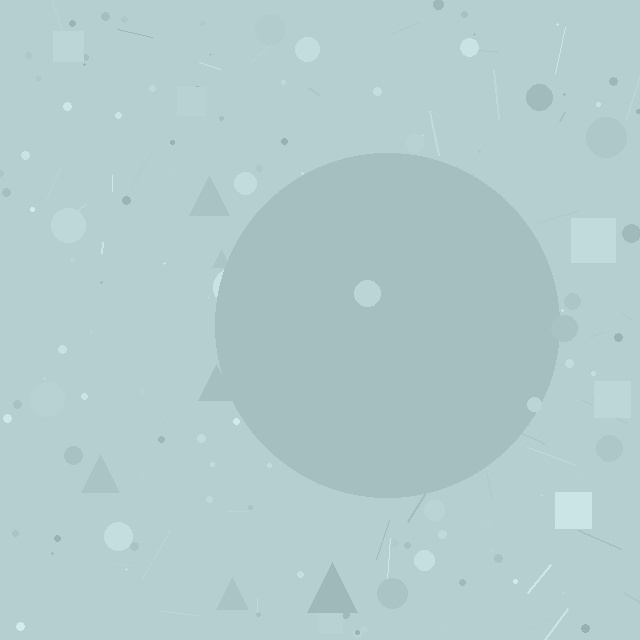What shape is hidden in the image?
A circle is hidden in the image.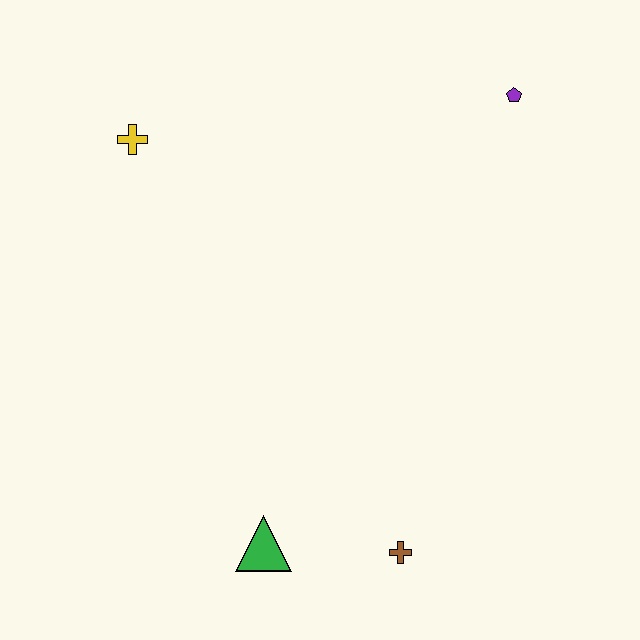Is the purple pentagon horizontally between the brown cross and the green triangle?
No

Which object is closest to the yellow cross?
The purple pentagon is closest to the yellow cross.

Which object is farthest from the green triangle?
The purple pentagon is farthest from the green triangle.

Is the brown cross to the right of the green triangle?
Yes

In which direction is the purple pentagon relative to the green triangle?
The purple pentagon is above the green triangle.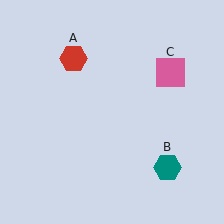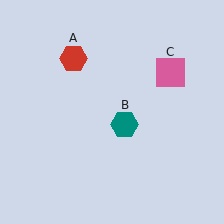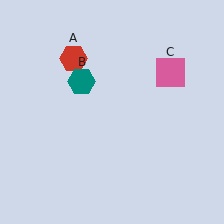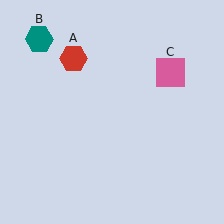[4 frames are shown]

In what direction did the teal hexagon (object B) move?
The teal hexagon (object B) moved up and to the left.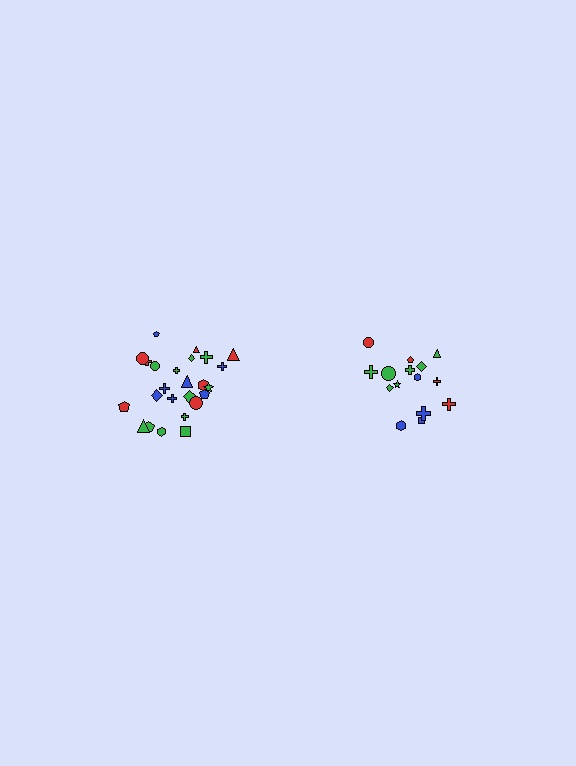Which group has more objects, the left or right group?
The left group.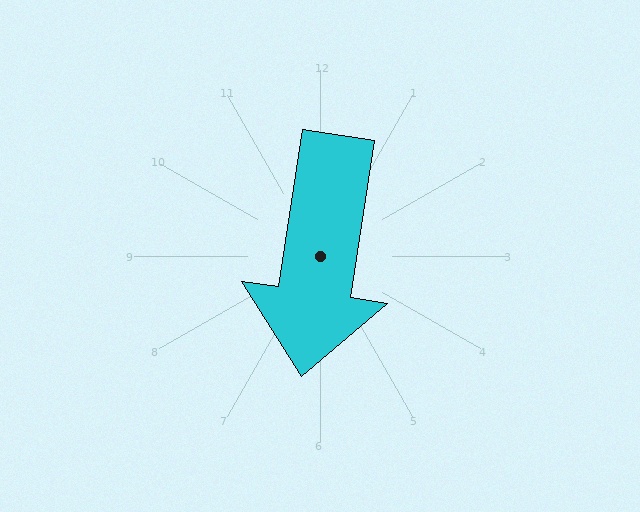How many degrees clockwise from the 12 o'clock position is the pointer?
Approximately 189 degrees.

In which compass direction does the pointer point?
South.